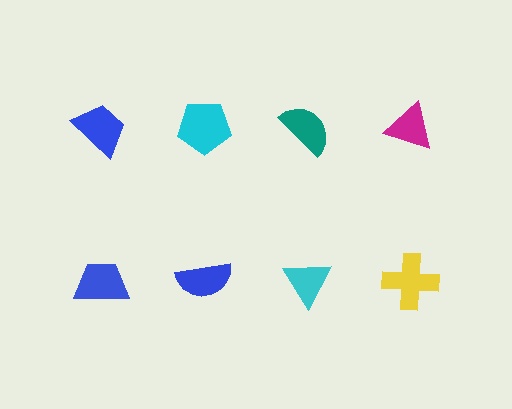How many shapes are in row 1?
4 shapes.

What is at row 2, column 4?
A yellow cross.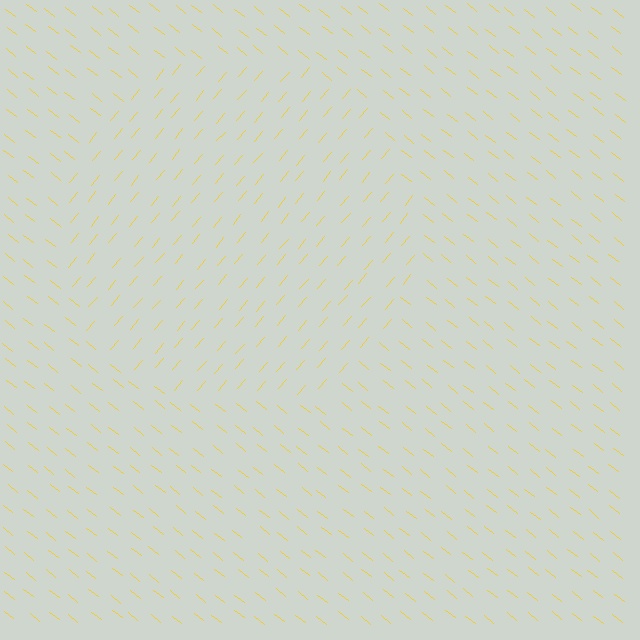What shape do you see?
I see a circle.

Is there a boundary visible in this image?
Yes, there is a texture boundary formed by a change in line orientation.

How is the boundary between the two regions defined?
The boundary is defined purely by a change in line orientation (approximately 88 degrees difference). All lines are the same color and thickness.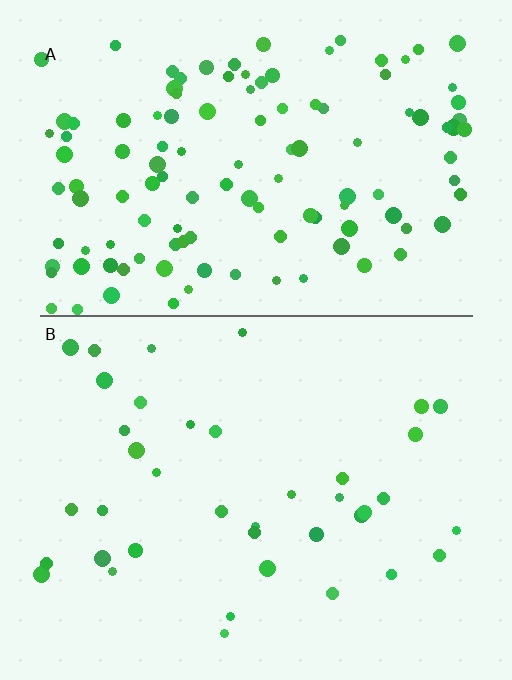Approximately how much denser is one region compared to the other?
Approximately 3.1× — region A over region B.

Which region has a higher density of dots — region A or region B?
A (the top).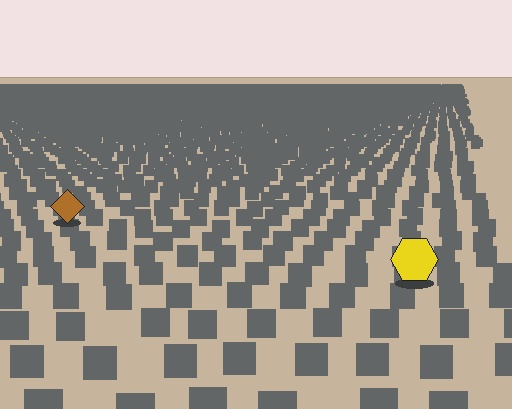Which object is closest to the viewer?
The yellow hexagon is closest. The texture marks near it are larger and more spread out.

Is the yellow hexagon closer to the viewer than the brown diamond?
Yes. The yellow hexagon is closer — you can tell from the texture gradient: the ground texture is coarser near it.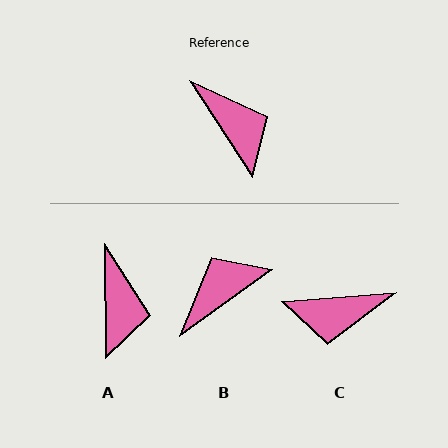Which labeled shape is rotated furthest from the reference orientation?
C, about 119 degrees away.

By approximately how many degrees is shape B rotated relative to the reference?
Approximately 93 degrees counter-clockwise.